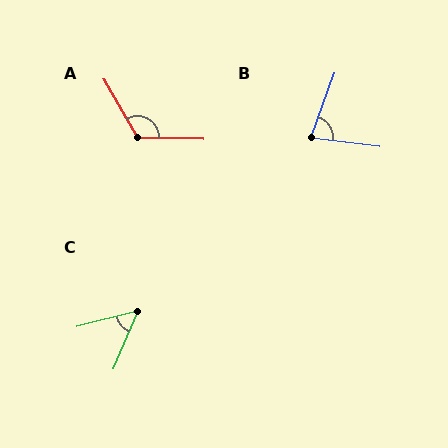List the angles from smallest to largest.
C (52°), B (77°), A (122°).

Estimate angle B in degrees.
Approximately 77 degrees.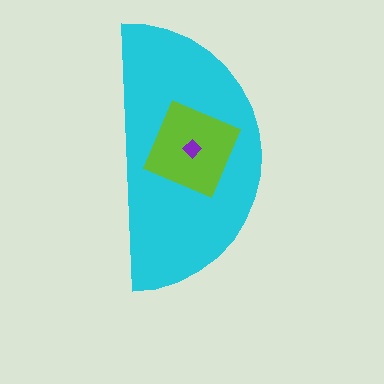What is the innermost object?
The purple diamond.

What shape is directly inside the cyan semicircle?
The lime square.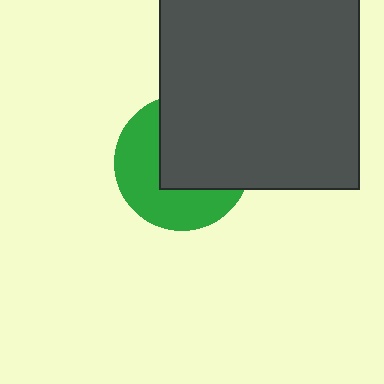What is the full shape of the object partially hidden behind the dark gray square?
The partially hidden object is a green circle.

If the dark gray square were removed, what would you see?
You would see the complete green circle.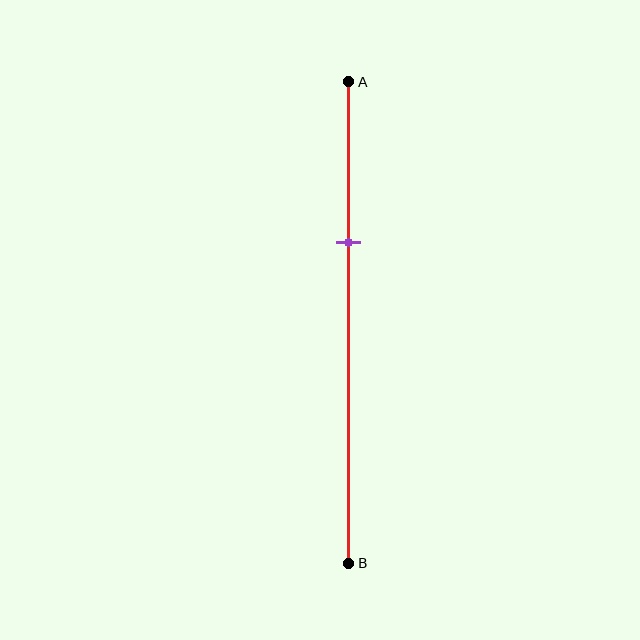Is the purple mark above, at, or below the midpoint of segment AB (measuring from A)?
The purple mark is above the midpoint of segment AB.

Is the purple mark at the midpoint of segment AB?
No, the mark is at about 35% from A, not at the 50% midpoint.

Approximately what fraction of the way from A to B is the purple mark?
The purple mark is approximately 35% of the way from A to B.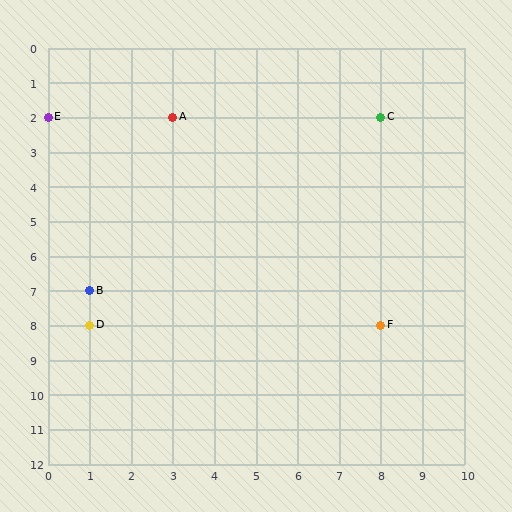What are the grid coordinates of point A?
Point A is at grid coordinates (3, 2).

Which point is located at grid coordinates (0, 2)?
Point E is at (0, 2).